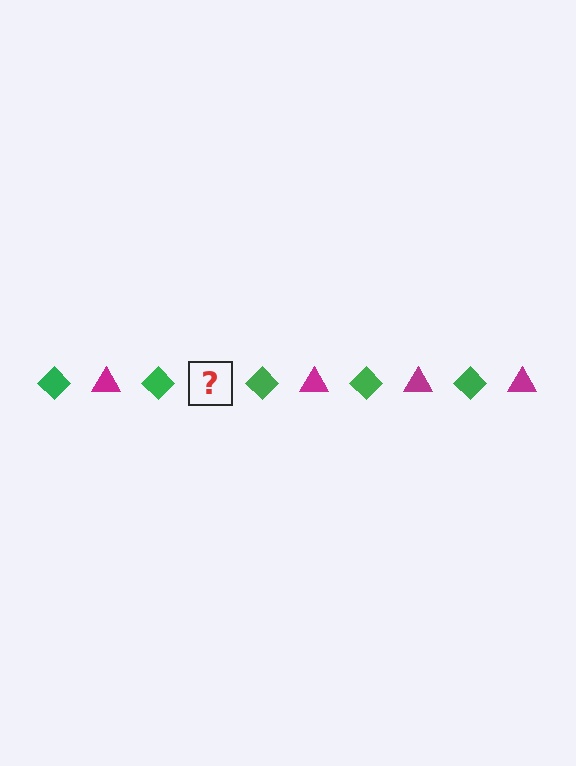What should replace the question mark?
The question mark should be replaced with a magenta triangle.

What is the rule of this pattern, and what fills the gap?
The rule is that the pattern alternates between green diamond and magenta triangle. The gap should be filled with a magenta triangle.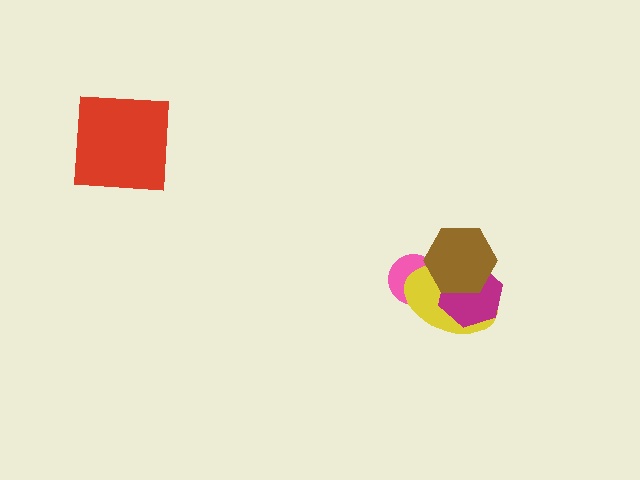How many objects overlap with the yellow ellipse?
3 objects overlap with the yellow ellipse.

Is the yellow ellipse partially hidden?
Yes, it is partially covered by another shape.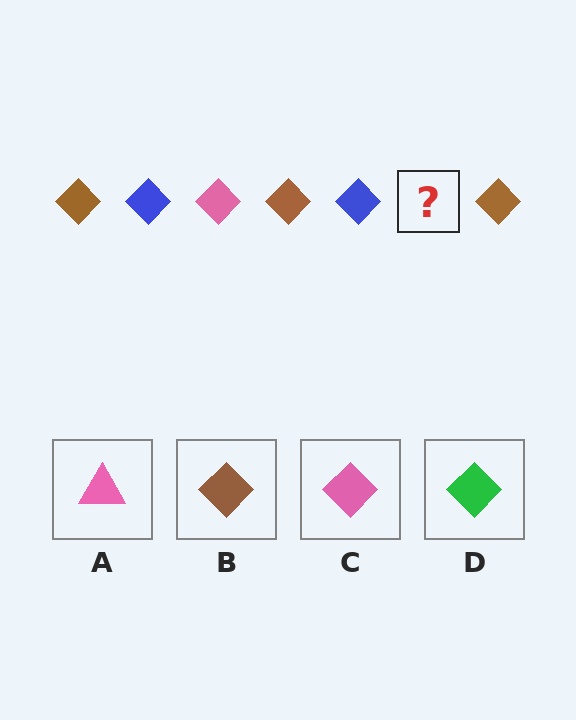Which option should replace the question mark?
Option C.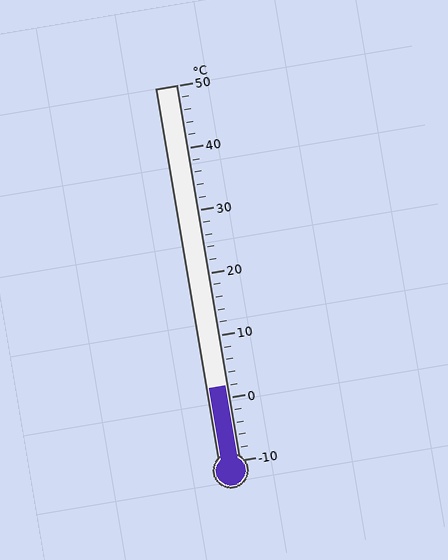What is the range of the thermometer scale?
The thermometer scale ranges from -10°C to 50°C.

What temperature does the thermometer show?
The thermometer shows approximately 2°C.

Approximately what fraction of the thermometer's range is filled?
The thermometer is filled to approximately 20% of its range.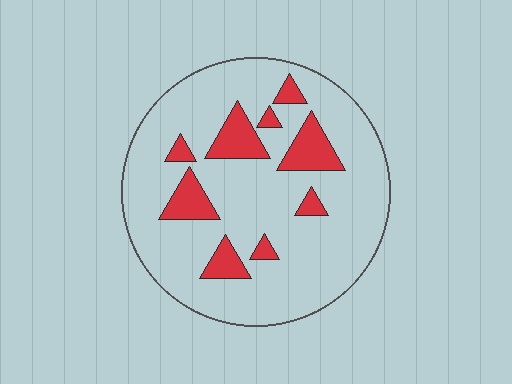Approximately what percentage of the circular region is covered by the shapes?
Approximately 15%.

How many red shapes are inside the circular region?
9.